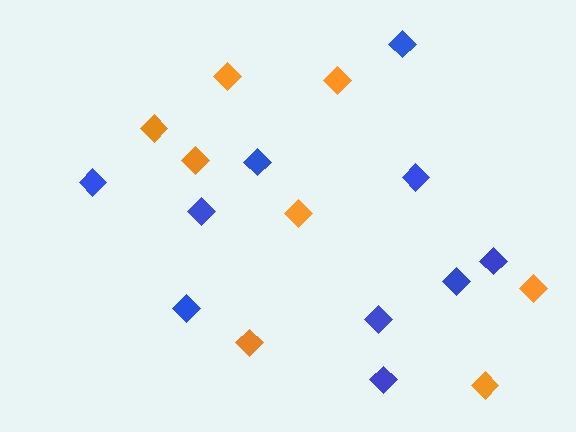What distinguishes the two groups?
There are 2 groups: one group of blue diamonds (10) and one group of orange diamonds (8).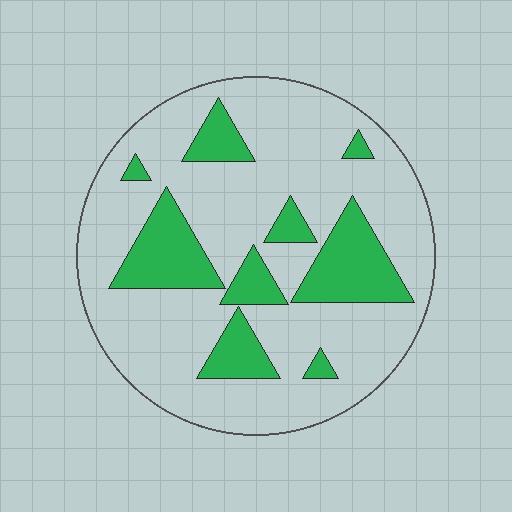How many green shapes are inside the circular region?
9.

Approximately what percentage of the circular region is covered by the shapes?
Approximately 25%.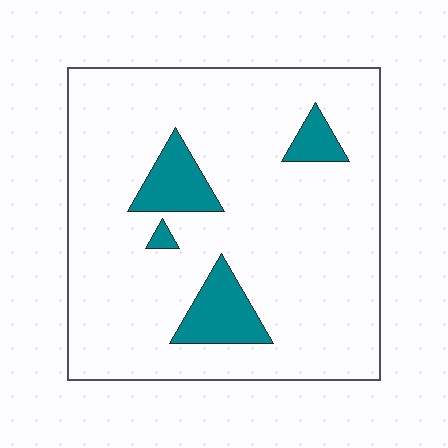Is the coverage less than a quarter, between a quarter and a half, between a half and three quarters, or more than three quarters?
Less than a quarter.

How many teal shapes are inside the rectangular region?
4.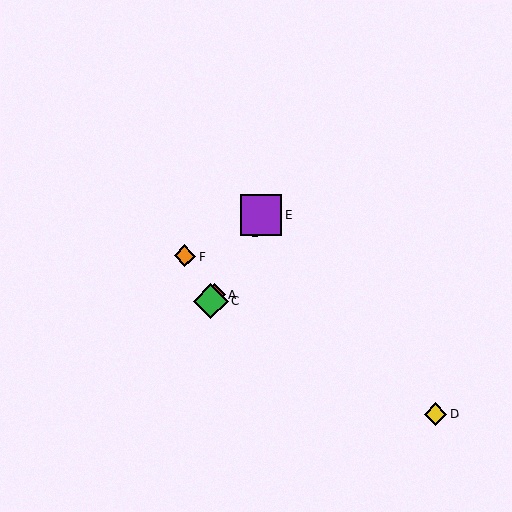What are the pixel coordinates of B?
Object B is at (255, 226).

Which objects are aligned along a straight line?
Objects A, B, C, E are aligned along a straight line.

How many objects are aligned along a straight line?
4 objects (A, B, C, E) are aligned along a straight line.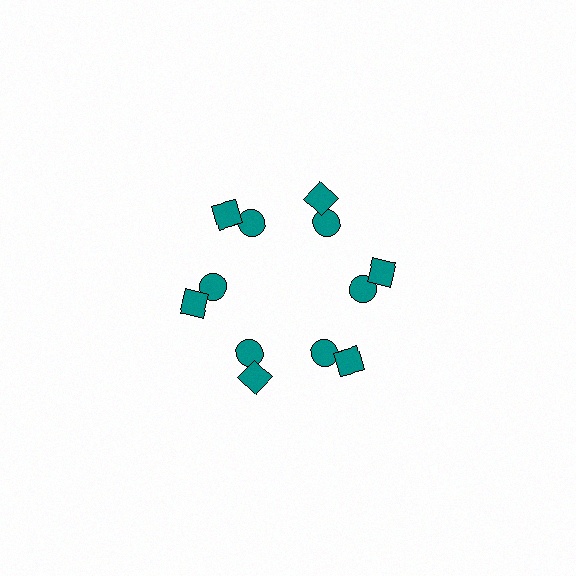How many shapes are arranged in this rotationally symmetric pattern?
There are 12 shapes, arranged in 6 groups of 2.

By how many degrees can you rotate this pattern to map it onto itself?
The pattern maps onto itself every 60 degrees of rotation.